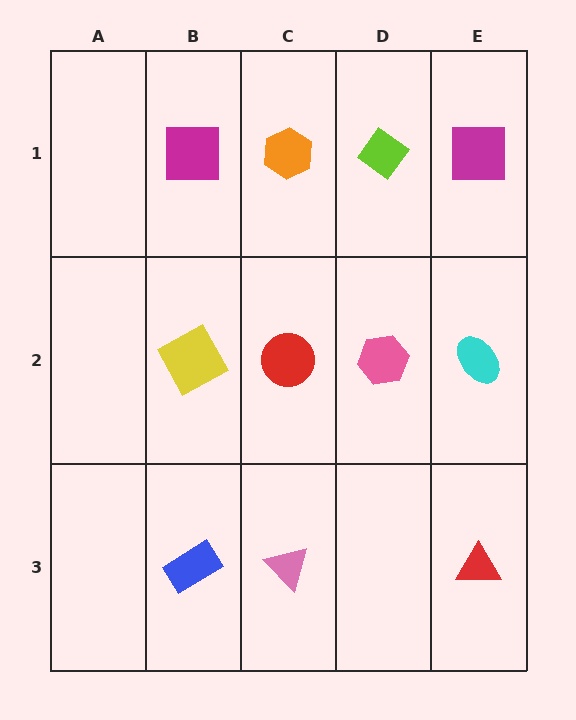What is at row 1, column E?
A magenta square.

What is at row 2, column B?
A yellow square.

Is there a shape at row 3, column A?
No, that cell is empty.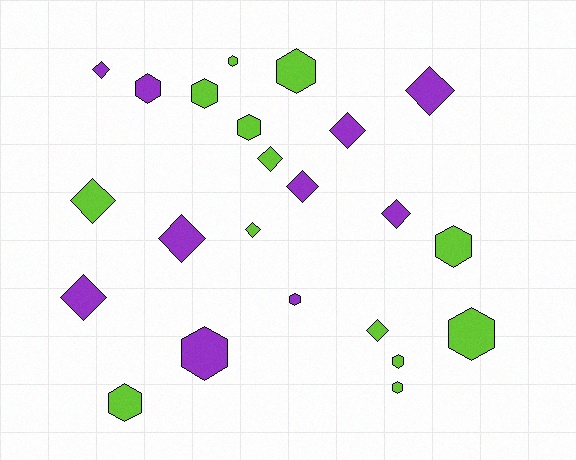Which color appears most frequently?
Lime, with 13 objects.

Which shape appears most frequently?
Hexagon, with 12 objects.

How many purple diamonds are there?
There are 7 purple diamonds.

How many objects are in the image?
There are 23 objects.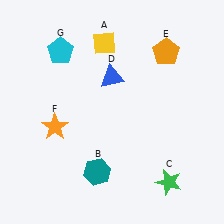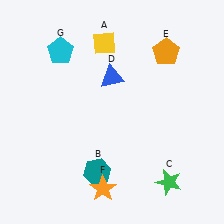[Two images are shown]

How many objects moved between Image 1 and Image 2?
1 object moved between the two images.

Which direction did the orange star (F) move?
The orange star (F) moved down.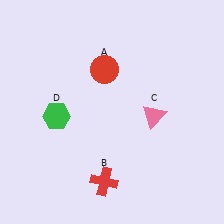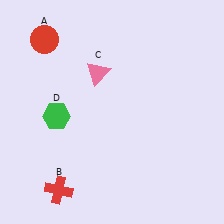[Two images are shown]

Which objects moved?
The objects that moved are: the red circle (A), the red cross (B), the pink triangle (C).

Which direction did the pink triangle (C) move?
The pink triangle (C) moved left.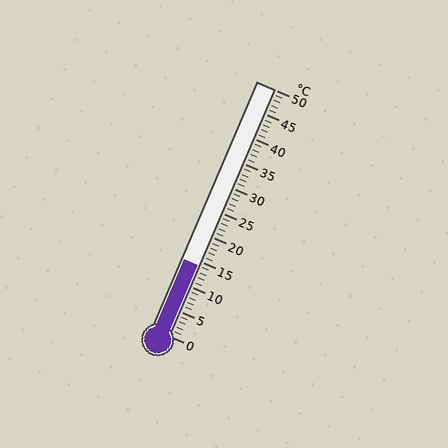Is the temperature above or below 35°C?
The temperature is below 35°C.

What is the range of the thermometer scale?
The thermometer scale ranges from 0°C to 50°C.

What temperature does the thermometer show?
The thermometer shows approximately 14°C.